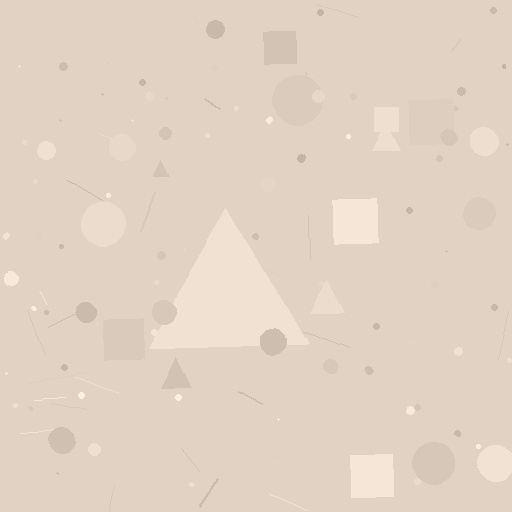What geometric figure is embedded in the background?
A triangle is embedded in the background.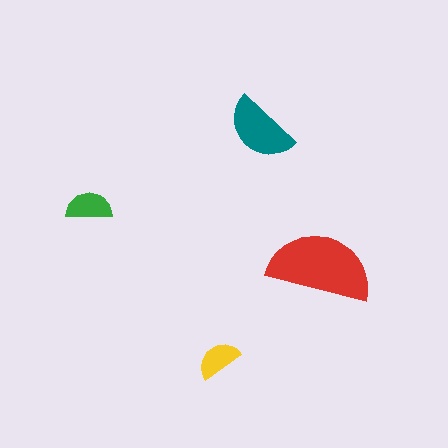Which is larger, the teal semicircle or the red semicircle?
The red one.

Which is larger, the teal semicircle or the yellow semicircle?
The teal one.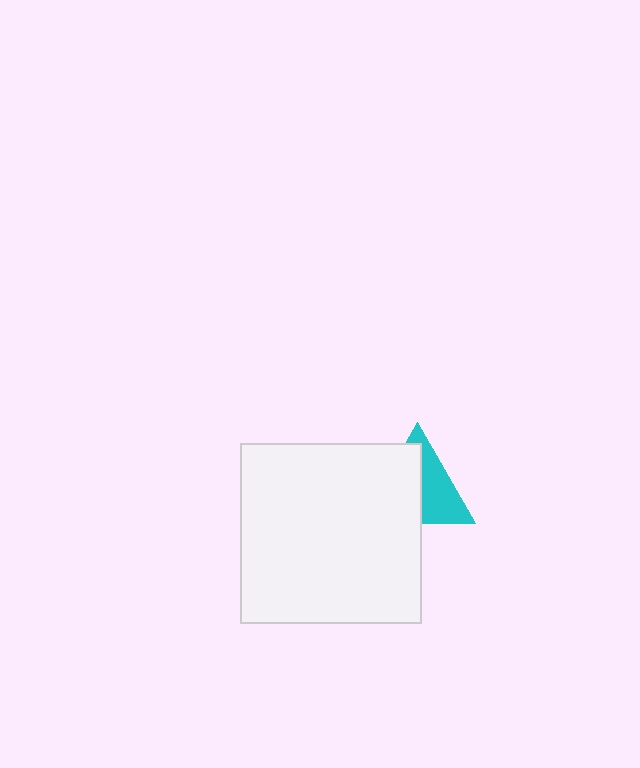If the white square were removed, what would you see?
You would see the complete cyan triangle.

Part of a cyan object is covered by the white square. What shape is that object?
It is a triangle.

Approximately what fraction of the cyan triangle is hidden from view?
Roughly 53% of the cyan triangle is hidden behind the white square.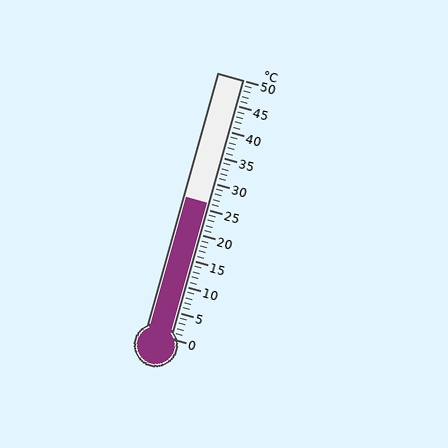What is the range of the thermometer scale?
The thermometer scale ranges from 0°C to 50°C.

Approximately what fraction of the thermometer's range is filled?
The thermometer is filled to approximately 50% of its range.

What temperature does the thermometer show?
The thermometer shows approximately 26°C.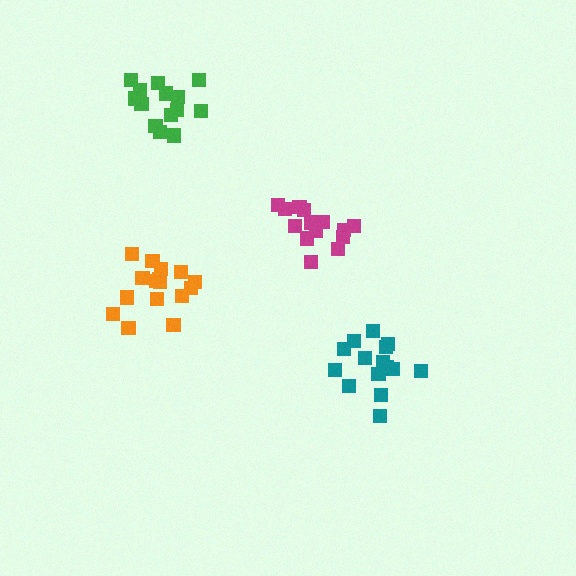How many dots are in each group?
Group 1: 14 dots, Group 2: 14 dots, Group 3: 15 dots, Group 4: 16 dots (59 total).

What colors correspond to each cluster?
The clusters are colored: magenta, green, teal, orange.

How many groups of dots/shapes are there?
There are 4 groups.